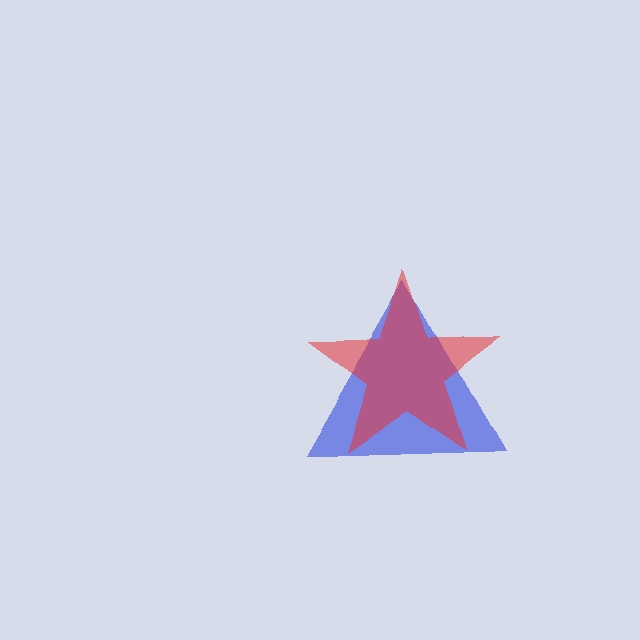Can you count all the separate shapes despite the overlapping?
Yes, there are 2 separate shapes.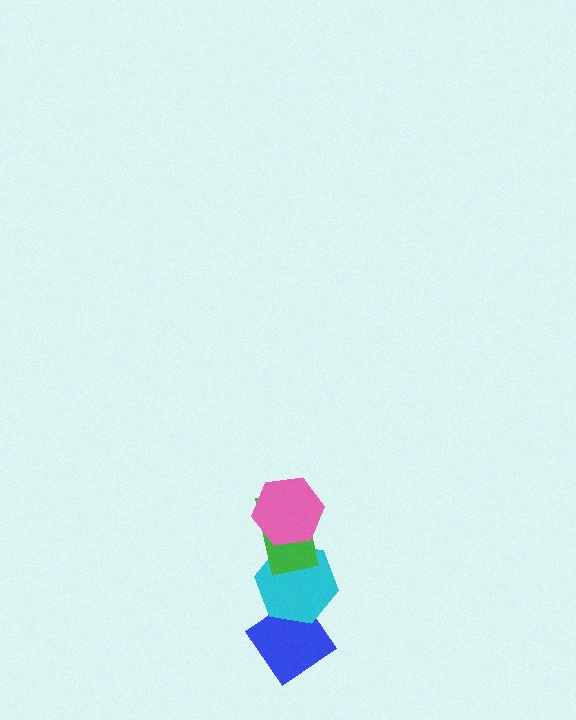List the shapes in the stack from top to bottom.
From top to bottom: the pink hexagon, the green rectangle, the cyan hexagon, the blue diamond.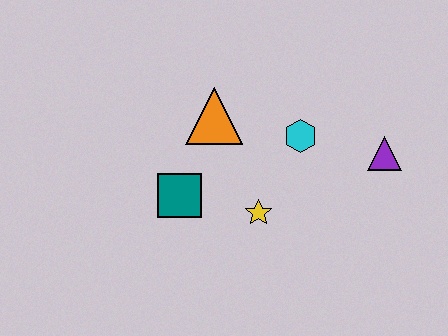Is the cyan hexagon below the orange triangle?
Yes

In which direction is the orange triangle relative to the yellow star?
The orange triangle is above the yellow star.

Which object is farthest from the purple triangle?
The teal square is farthest from the purple triangle.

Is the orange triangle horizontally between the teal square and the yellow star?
Yes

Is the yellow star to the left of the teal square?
No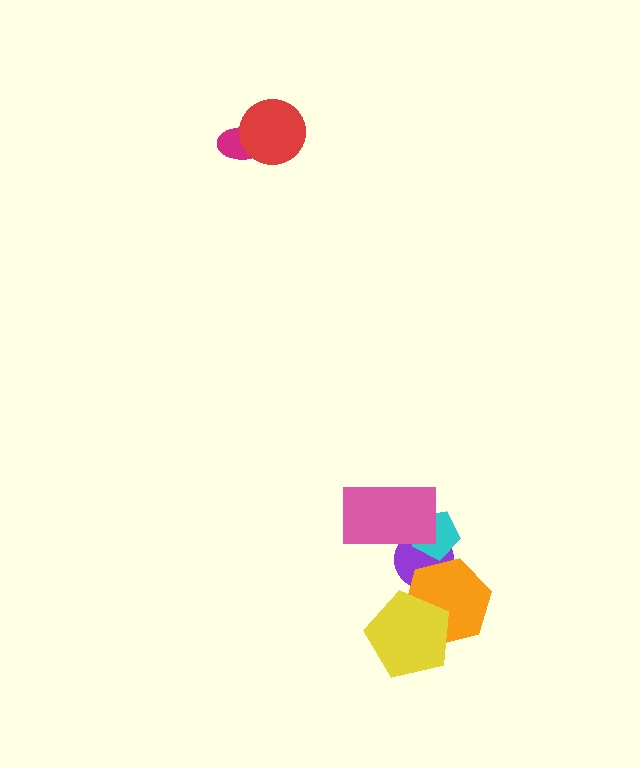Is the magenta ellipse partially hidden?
Yes, it is partially covered by another shape.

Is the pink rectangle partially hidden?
No, no other shape covers it.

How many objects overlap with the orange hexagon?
2 objects overlap with the orange hexagon.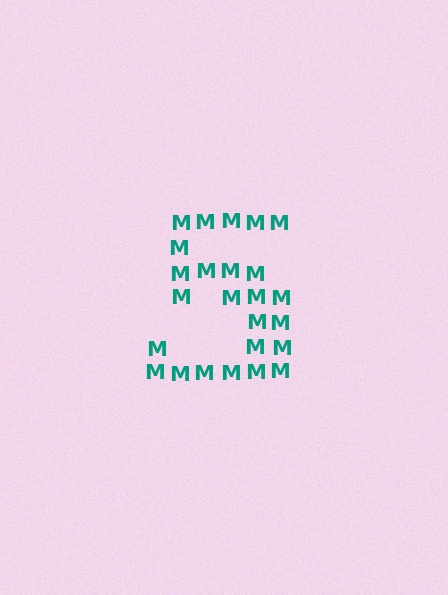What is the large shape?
The large shape is the digit 5.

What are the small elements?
The small elements are letter M's.